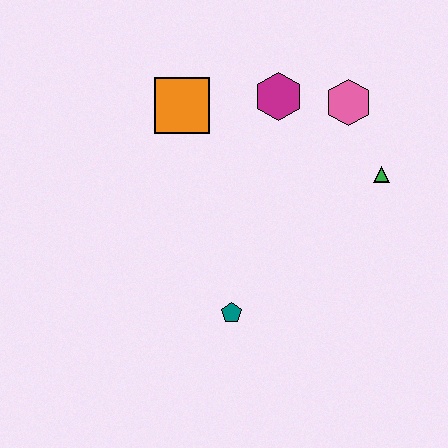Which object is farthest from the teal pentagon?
The pink hexagon is farthest from the teal pentagon.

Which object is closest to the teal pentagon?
The green triangle is closest to the teal pentagon.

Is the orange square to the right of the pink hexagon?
No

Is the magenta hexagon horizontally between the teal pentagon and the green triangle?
Yes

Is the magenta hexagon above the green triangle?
Yes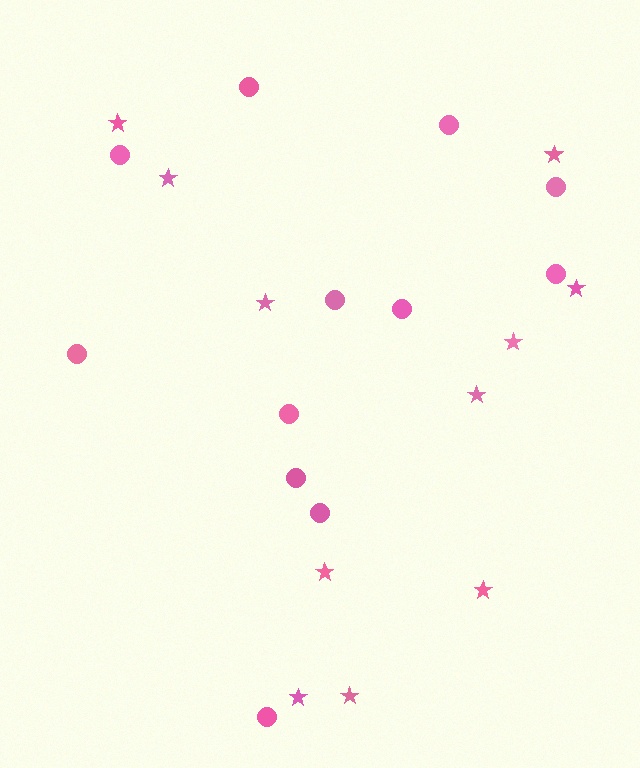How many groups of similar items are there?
There are 2 groups: one group of stars (11) and one group of circles (12).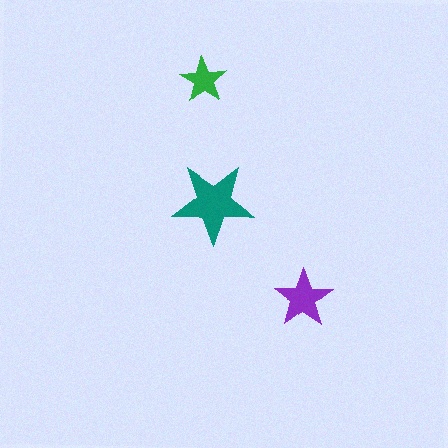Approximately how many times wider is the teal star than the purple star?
About 1.5 times wider.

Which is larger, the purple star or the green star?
The purple one.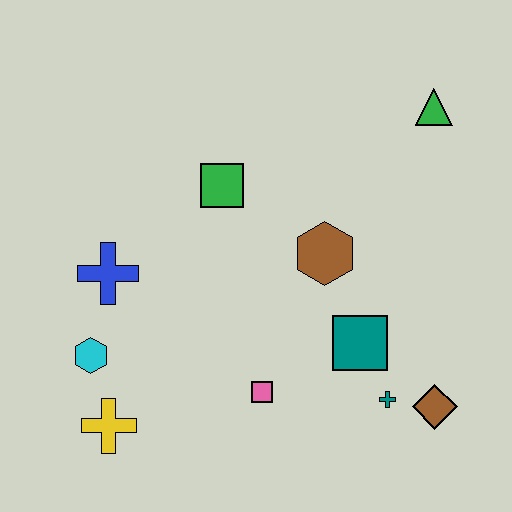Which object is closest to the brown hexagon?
The teal square is closest to the brown hexagon.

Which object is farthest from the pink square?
The green triangle is farthest from the pink square.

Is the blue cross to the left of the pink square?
Yes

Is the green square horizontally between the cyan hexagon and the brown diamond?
Yes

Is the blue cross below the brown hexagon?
Yes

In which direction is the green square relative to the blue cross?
The green square is to the right of the blue cross.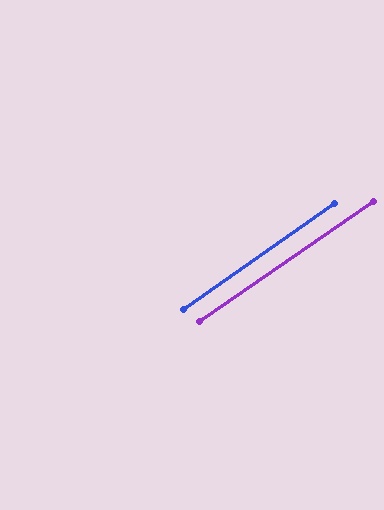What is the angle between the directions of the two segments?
Approximately 1 degree.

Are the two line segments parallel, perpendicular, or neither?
Parallel — their directions differ by only 0.5°.